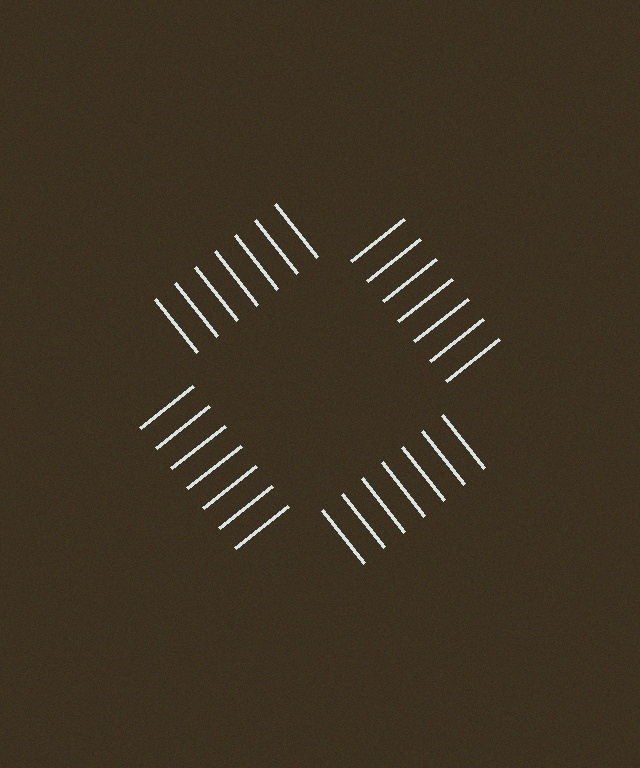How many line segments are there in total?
28 — 7 along each of the 4 edges.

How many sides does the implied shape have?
4 sides — the line-ends trace a square.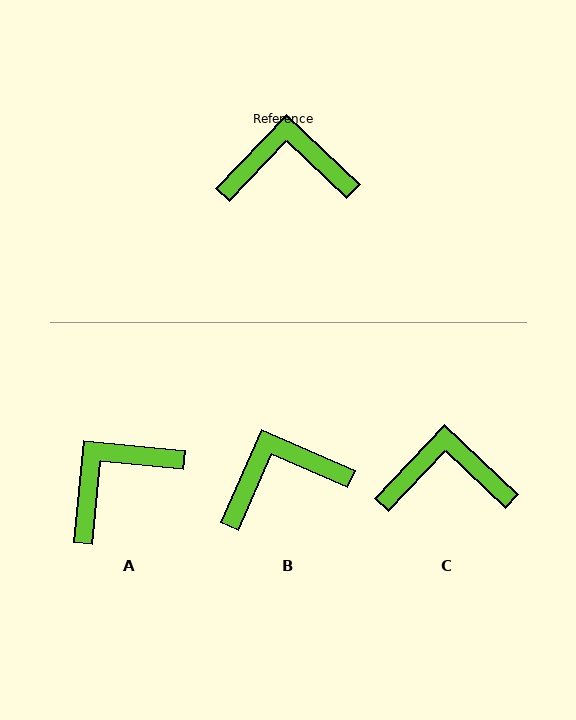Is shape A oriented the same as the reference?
No, it is off by about 38 degrees.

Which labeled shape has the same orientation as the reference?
C.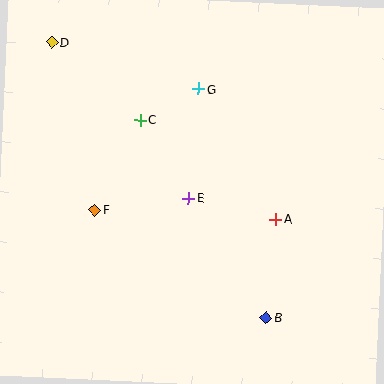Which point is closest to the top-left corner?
Point D is closest to the top-left corner.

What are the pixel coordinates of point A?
Point A is at (276, 219).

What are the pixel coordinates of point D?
Point D is at (52, 42).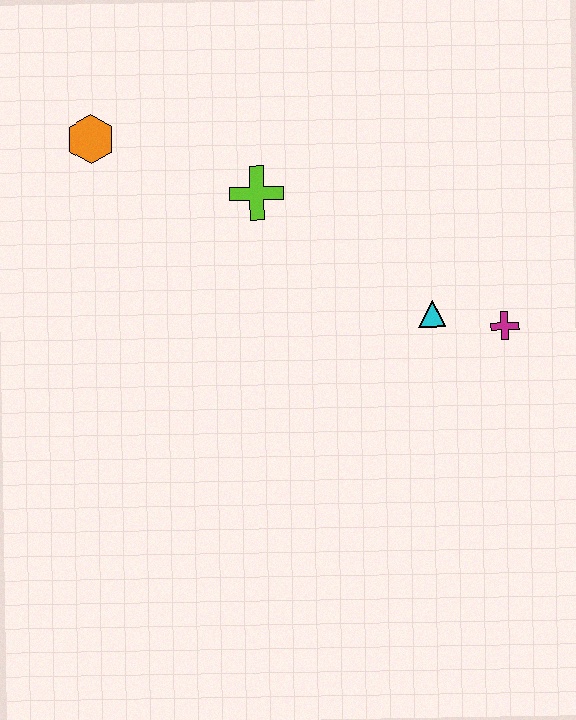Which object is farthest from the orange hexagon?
The magenta cross is farthest from the orange hexagon.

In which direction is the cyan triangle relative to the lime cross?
The cyan triangle is to the right of the lime cross.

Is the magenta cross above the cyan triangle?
No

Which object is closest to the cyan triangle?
The magenta cross is closest to the cyan triangle.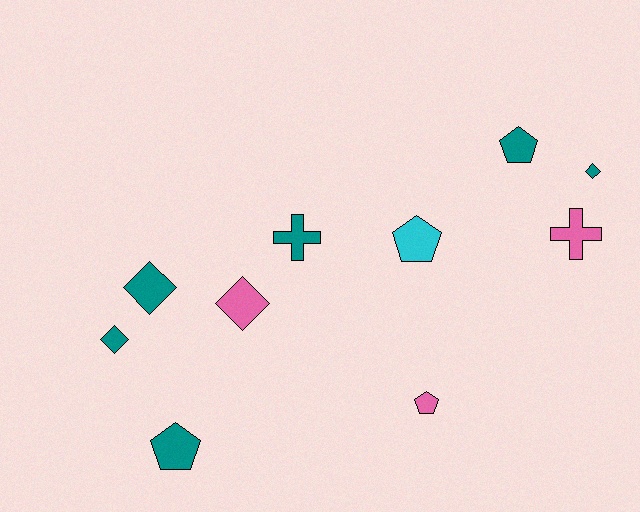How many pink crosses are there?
There is 1 pink cross.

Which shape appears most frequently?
Pentagon, with 4 objects.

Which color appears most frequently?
Teal, with 6 objects.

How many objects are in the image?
There are 10 objects.